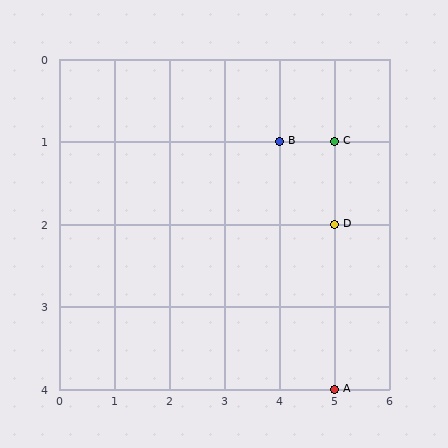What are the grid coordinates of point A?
Point A is at grid coordinates (5, 4).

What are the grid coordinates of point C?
Point C is at grid coordinates (5, 1).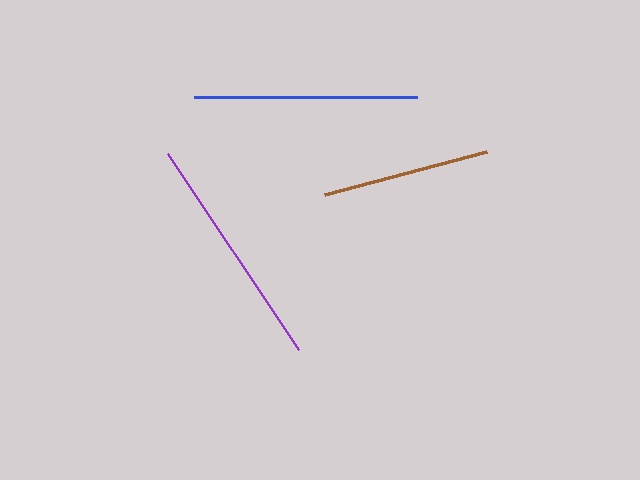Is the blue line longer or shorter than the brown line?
The blue line is longer than the brown line.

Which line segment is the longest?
The purple line is the longest at approximately 235 pixels.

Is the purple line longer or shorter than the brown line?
The purple line is longer than the brown line.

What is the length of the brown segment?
The brown segment is approximately 168 pixels long.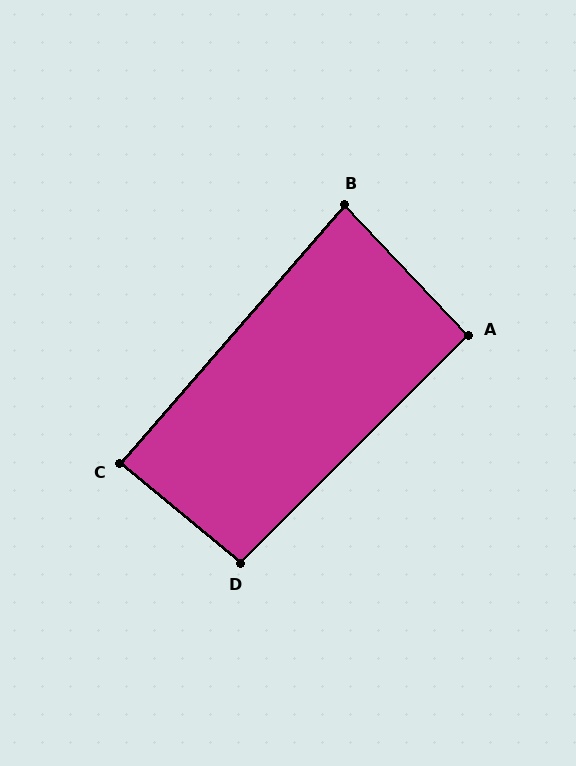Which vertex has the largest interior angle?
D, at approximately 95 degrees.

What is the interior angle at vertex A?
Approximately 91 degrees (approximately right).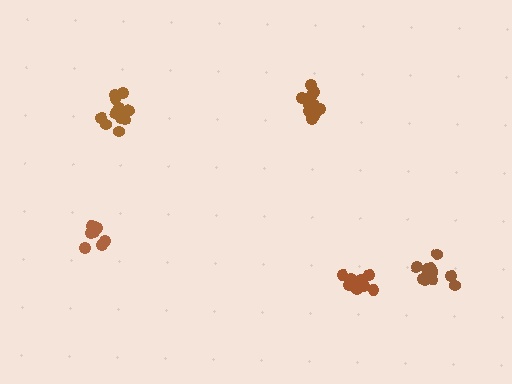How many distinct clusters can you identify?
There are 5 distinct clusters.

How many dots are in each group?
Group 1: 12 dots, Group 2: 9 dots, Group 3: 11 dots, Group 4: 10 dots, Group 5: 9 dots (51 total).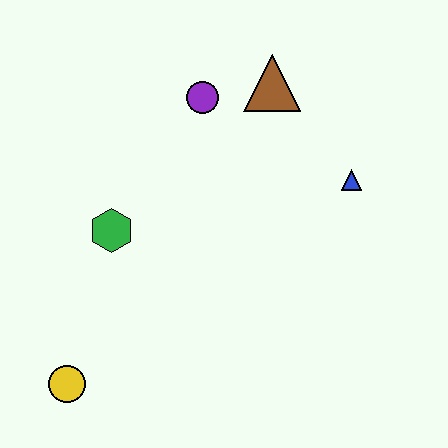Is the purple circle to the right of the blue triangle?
No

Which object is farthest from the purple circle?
The yellow circle is farthest from the purple circle.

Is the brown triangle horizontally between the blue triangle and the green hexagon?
Yes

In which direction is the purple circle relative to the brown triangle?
The purple circle is to the left of the brown triangle.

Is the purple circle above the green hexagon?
Yes